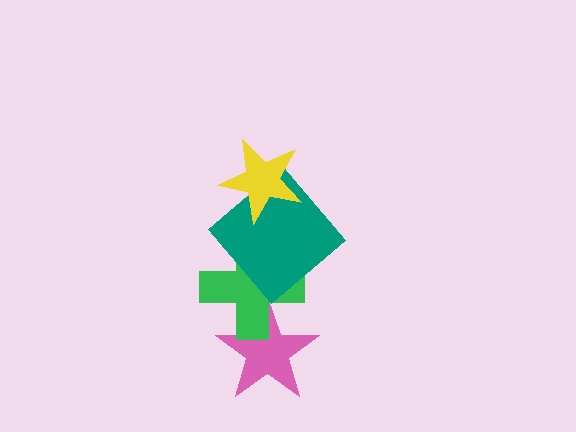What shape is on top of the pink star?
The green cross is on top of the pink star.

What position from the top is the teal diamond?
The teal diamond is 2nd from the top.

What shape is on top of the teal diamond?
The yellow star is on top of the teal diamond.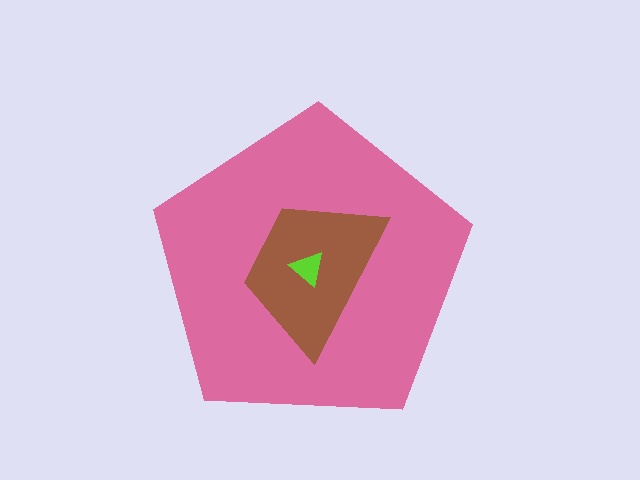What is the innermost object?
The lime triangle.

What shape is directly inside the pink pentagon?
The brown trapezoid.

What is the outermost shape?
The pink pentagon.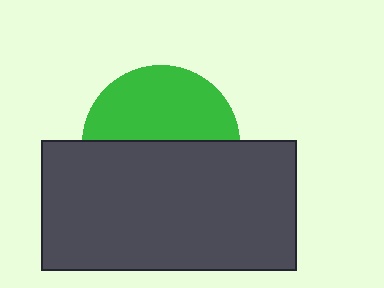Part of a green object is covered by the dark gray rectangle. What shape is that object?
It is a circle.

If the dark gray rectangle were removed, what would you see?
You would see the complete green circle.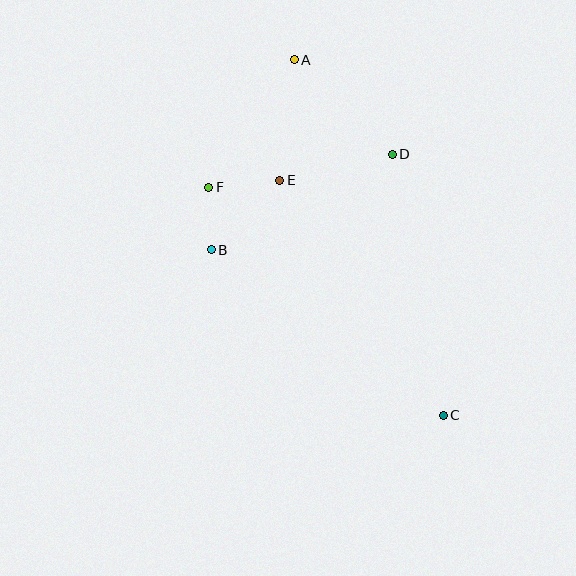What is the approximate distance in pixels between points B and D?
The distance between B and D is approximately 205 pixels.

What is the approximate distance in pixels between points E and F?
The distance between E and F is approximately 72 pixels.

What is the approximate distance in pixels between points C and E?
The distance between C and E is approximately 286 pixels.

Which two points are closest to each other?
Points B and F are closest to each other.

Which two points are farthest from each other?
Points A and C are farthest from each other.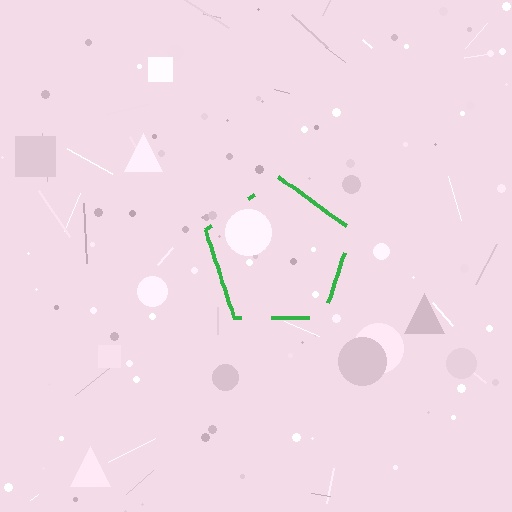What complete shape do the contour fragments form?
The contour fragments form a pentagon.